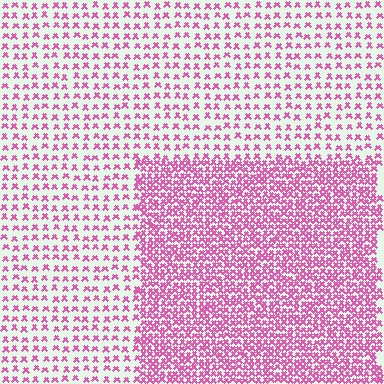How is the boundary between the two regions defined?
The boundary is defined by a change in element density (approximately 2.5x ratio). All elements are the same color, size, and shape.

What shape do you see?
I see a rectangle.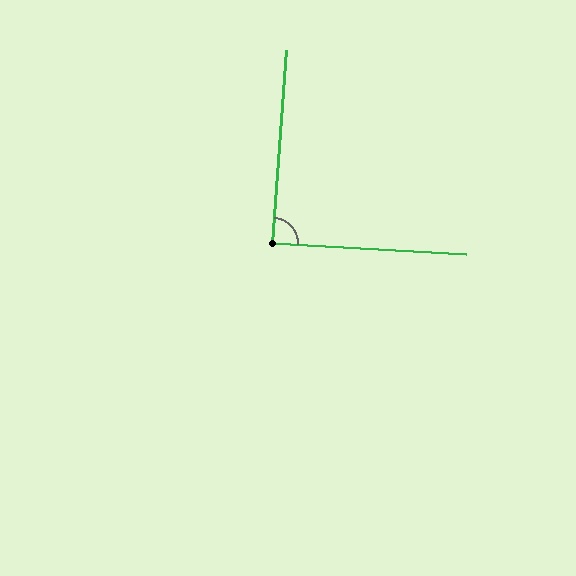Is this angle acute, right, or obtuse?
It is approximately a right angle.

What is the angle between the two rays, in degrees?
Approximately 89 degrees.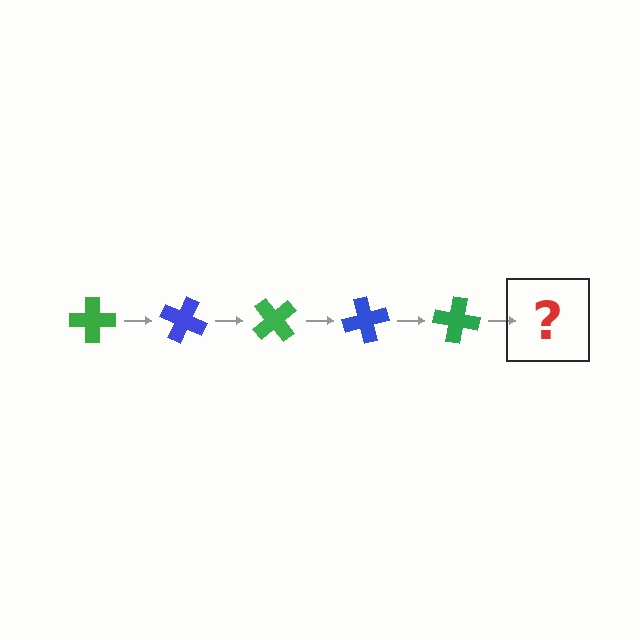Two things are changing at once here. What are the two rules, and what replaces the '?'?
The two rules are that it rotates 25 degrees each step and the color cycles through green and blue. The '?' should be a blue cross, rotated 125 degrees from the start.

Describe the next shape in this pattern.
It should be a blue cross, rotated 125 degrees from the start.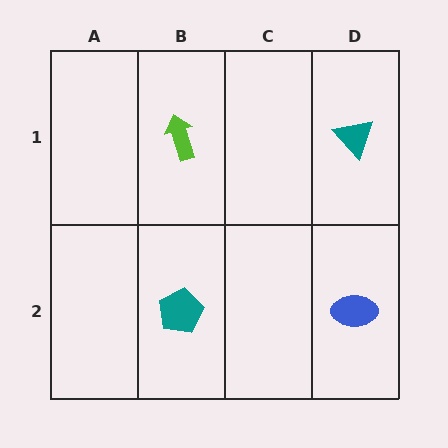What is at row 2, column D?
A blue ellipse.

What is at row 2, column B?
A teal pentagon.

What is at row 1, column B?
A lime arrow.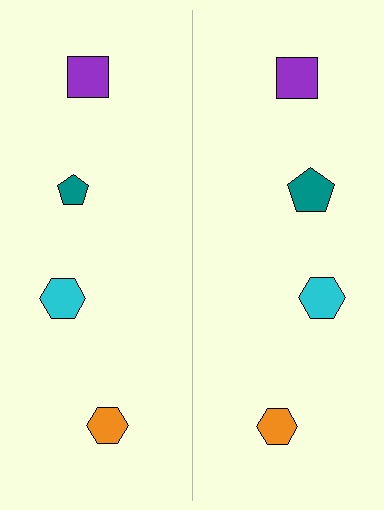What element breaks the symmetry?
The teal pentagon on the right side has a different size than its mirror counterpart.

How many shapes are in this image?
There are 8 shapes in this image.